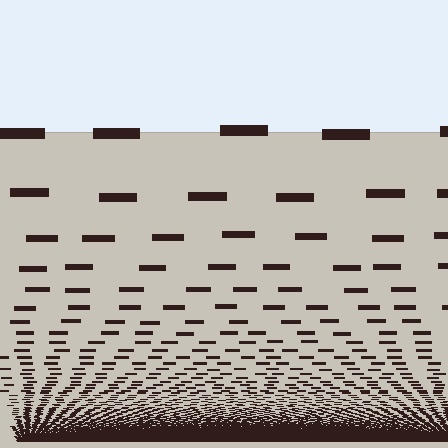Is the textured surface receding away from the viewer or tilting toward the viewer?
The surface appears to tilt toward the viewer. Texture elements get larger and sparser toward the top.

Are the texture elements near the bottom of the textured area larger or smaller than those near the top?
Smaller. The gradient is inverted — elements near the bottom are smaller and denser.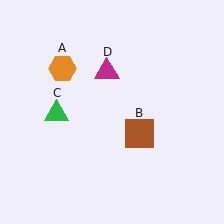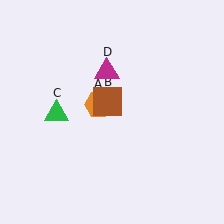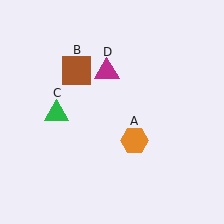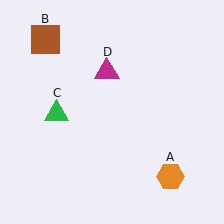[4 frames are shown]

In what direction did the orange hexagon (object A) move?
The orange hexagon (object A) moved down and to the right.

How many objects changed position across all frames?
2 objects changed position: orange hexagon (object A), brown square (object B).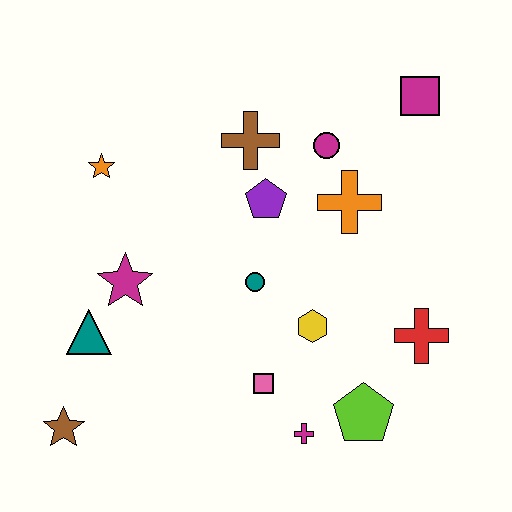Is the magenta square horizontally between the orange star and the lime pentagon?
No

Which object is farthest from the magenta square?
The brown star is farthest from the magenta square.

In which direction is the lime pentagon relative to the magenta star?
The lime pentagon is to the right of the magenta star.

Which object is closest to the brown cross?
The purple pentagon is closest to the brown cross.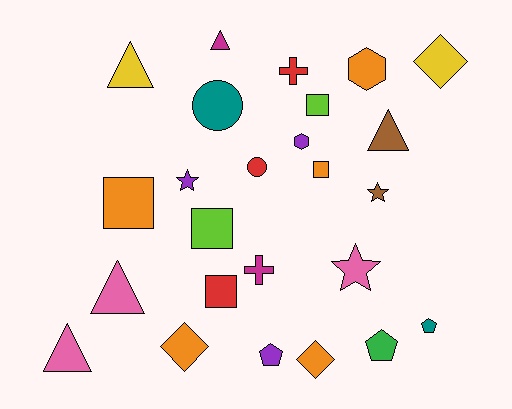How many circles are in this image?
There are 2 circles.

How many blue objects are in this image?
There are no blue objects.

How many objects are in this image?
There are 25 objects.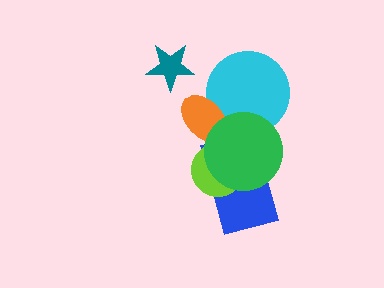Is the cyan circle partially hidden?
Yes, it is partially covered by another shape.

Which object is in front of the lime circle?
The green circle is in front of the lime circle.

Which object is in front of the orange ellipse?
The green circle is in front of the orange ellipse.